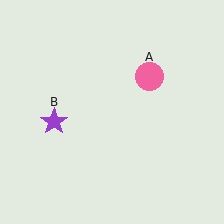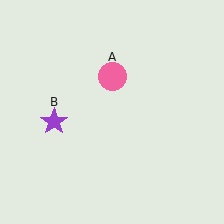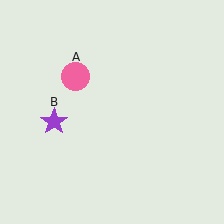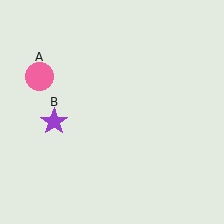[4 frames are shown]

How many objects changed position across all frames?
1 object changed position: pink circle (object A).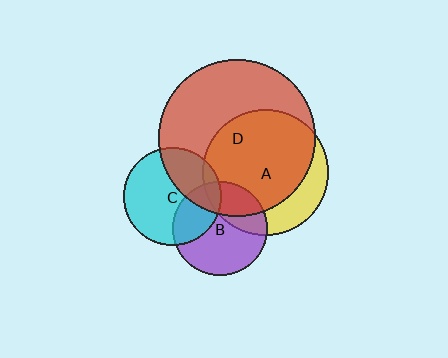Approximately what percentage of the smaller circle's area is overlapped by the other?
Approximately 75%.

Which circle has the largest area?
Circle D (red).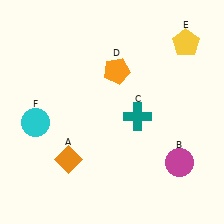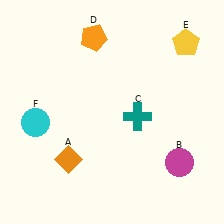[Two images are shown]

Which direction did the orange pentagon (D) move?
The orange pentagon (D) moved up.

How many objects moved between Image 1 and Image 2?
1 object moved between the two images.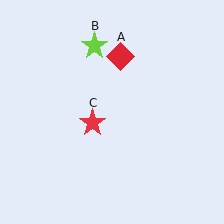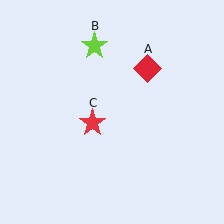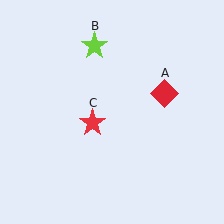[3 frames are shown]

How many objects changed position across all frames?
1 object changed position: red diamond (object A).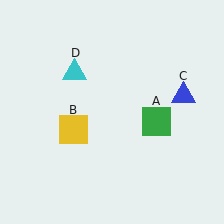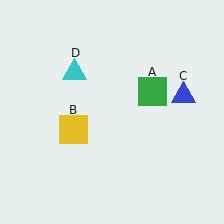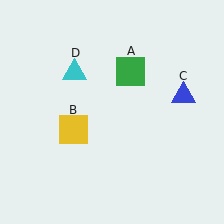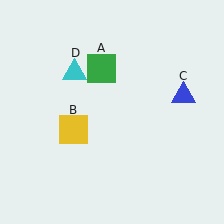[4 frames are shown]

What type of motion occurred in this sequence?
The green square (object A) rotated counterclockwise around the center of the scene.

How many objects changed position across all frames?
1 object changed position: green square (object A).